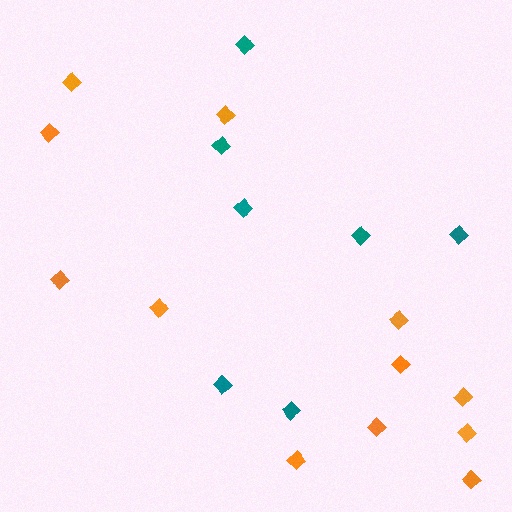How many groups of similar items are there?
There are 2 groups: one group of orange diamonds (12) and one group of teal diamonds (7).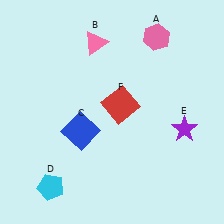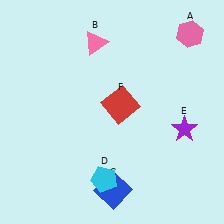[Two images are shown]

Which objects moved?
The objects that moved are: the pink hexagon (A), the blue square (C), the cyan pentagon (D).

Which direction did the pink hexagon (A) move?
The pink hexagon (A) moved right.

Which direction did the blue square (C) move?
The blue square (C) moved down.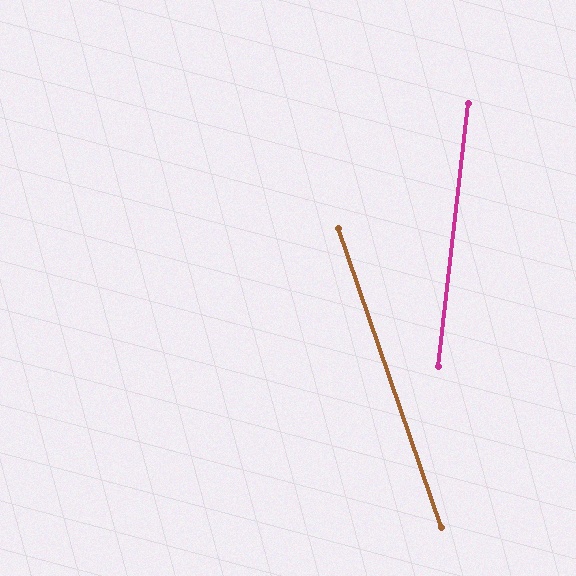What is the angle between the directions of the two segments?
Approximately 26 degrees.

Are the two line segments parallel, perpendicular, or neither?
Neither parallel nor perpendicular — they differ by about 26°.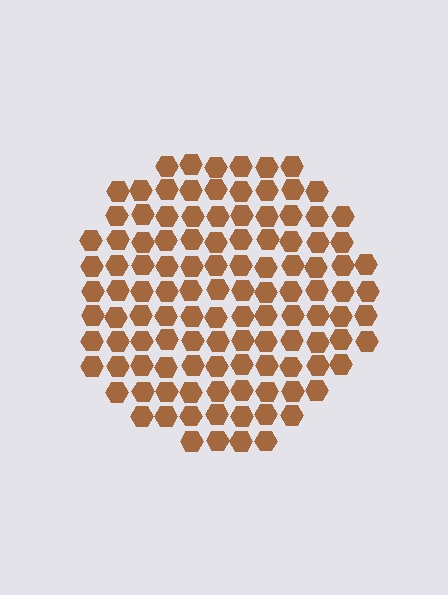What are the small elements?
The small elements are hexagons.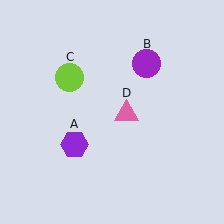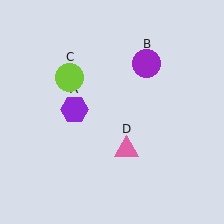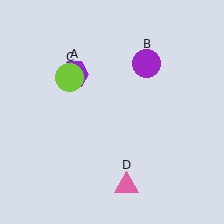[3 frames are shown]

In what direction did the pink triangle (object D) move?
The pink triangle (object D) moved down.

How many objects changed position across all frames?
2 objects changed position: purple hexagon (object A), pink triangle (object D).